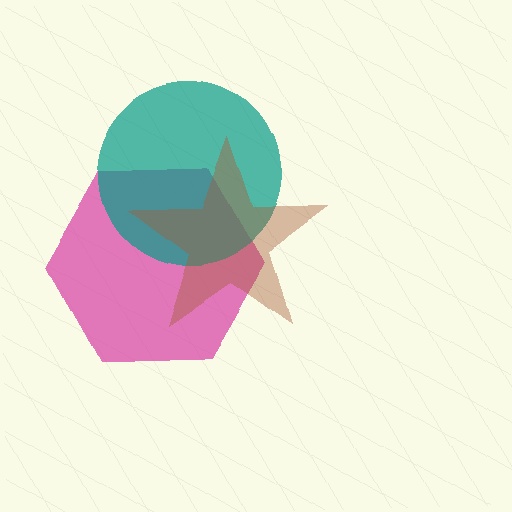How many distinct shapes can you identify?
There are 3 distinct shapes: a magenta hexagon, a teal circle, a brown star.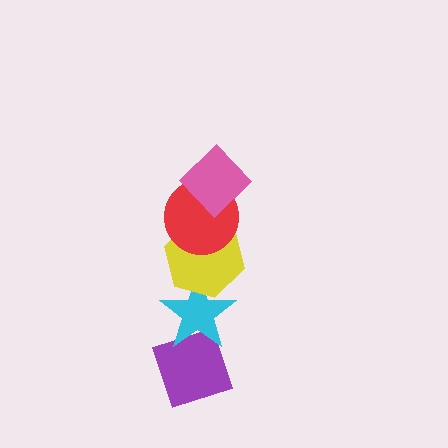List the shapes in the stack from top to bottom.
From top to bottom: the pink diamond, the red circle, the yellow hexagon, the cyan star, the purple diamond.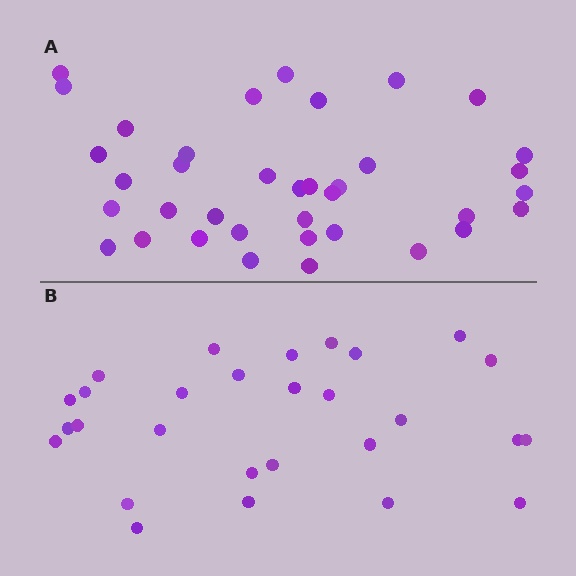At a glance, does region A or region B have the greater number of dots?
Region A (the top region) has more dots.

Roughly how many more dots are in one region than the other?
Region A has roughly 8 or so more dots than region B.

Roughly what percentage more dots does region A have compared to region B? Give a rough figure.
About 30% more.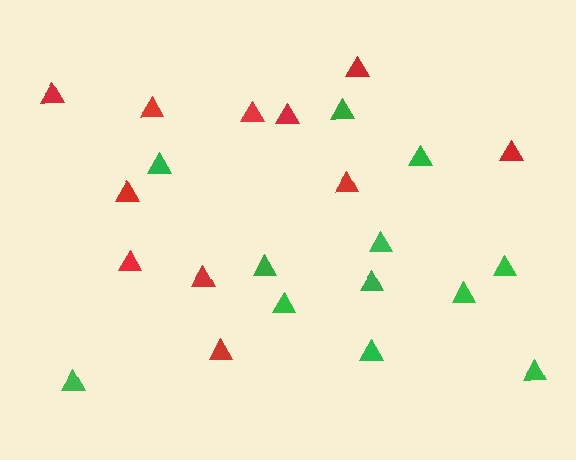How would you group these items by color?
There are 2 groups: one group of red triangles (11) and one group of green triangles (12).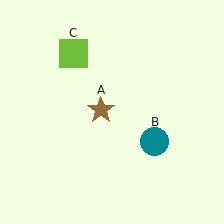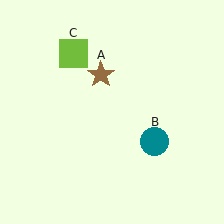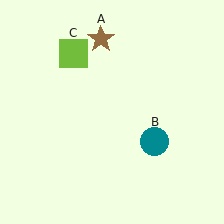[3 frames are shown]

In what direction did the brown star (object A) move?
The brown star (object A) moved up.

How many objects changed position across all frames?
1 object changed position: brown star (object A).